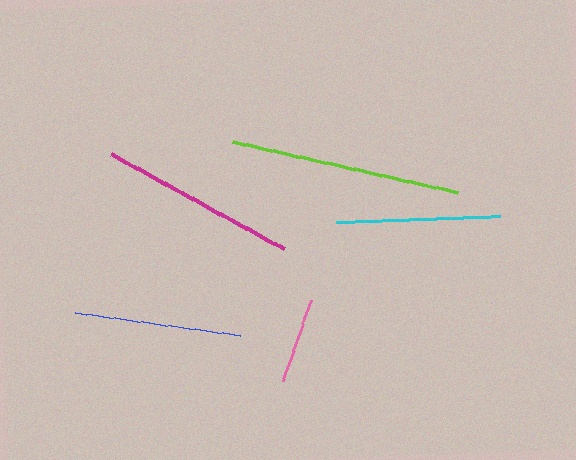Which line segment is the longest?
The lime line is the longest at approximately 231 pixels.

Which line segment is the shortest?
The pink line is the shortest at approximately 86 pixels.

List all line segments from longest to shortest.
From longest to shortest: lime, magenta, blue, cyan, pink.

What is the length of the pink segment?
The pink segment is approximately 86 pixels long.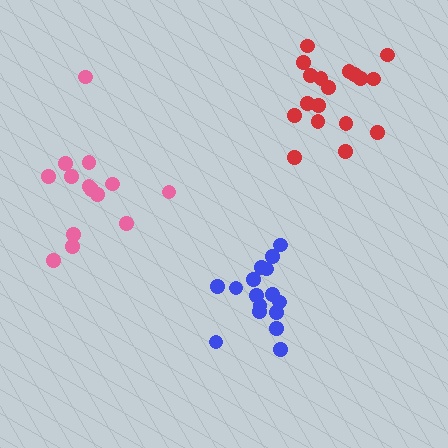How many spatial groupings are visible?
There are 3 spatial groupings.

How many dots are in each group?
Group 1: 14 dots, Group 2: 18 dots, Group 3: 16 dots (48 total).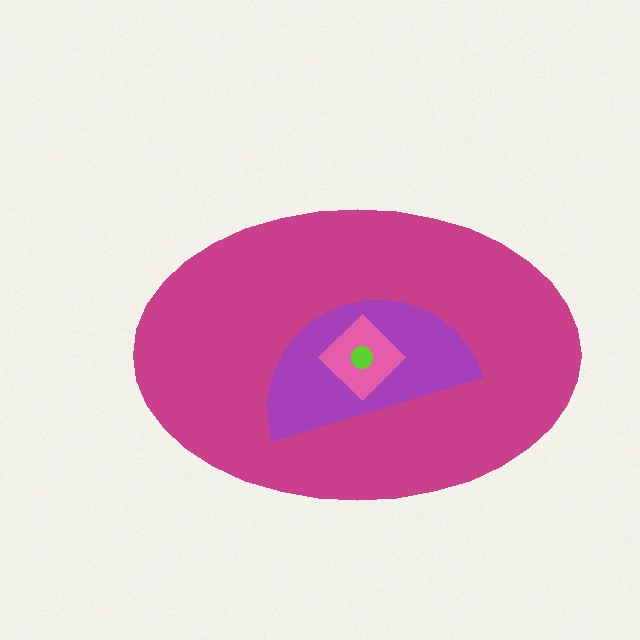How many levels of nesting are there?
4.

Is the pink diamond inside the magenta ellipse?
Yes.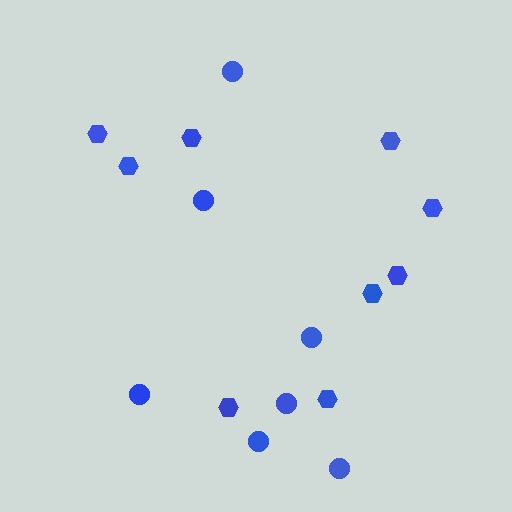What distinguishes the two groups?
There are 2 groups: one group of hexagons (9) and one group of circles (7).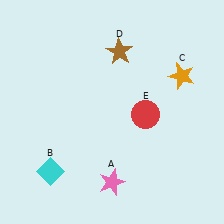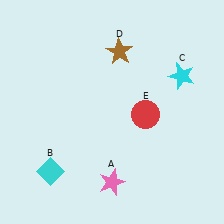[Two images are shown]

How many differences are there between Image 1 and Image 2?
There is 1 difference between the two images.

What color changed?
The star (C) changed from orange in Image 1 to cyan in Image 2.